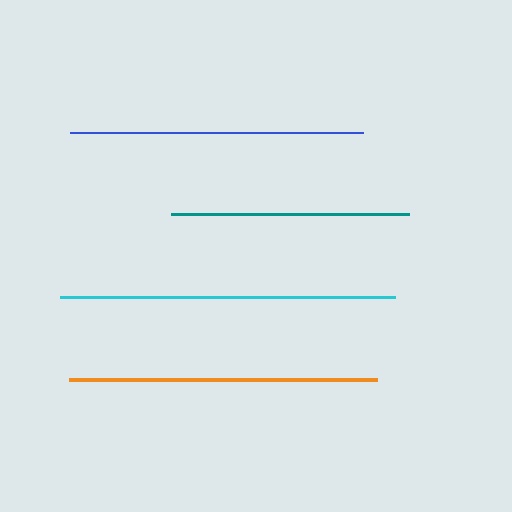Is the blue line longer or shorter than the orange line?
The orange line is longer than the blue line.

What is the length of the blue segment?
The blue segment is approximately 293 pixels long.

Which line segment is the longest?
The cyan line is the longest at approximately 336 pixels.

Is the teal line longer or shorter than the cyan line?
The cyan line is longer than the teal line.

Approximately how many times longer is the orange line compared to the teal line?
The orange line is approximately 1.3 times the length of the teal line.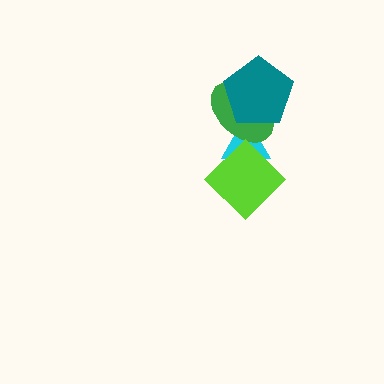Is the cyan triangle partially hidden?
Yes, it is partially covered by another shape.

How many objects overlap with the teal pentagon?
2 objects overlap with the teal pentagon.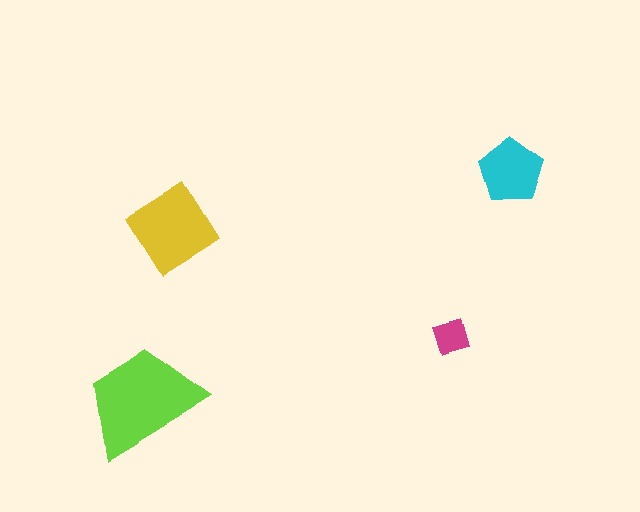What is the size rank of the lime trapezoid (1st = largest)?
1st.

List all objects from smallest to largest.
The magenta diamond, the cyan pentagon, the yellow diamond, the lime trapezoid.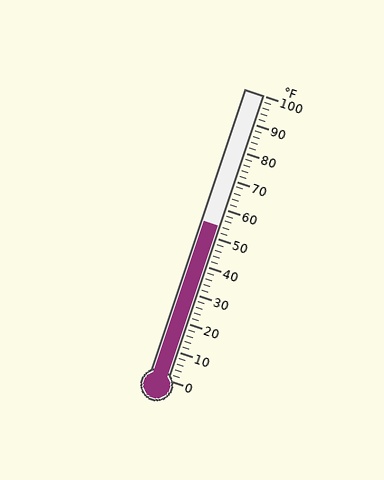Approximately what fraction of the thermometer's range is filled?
The thermometer is filled to approximately 55% of its range.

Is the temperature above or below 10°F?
The temperature is above 10°F.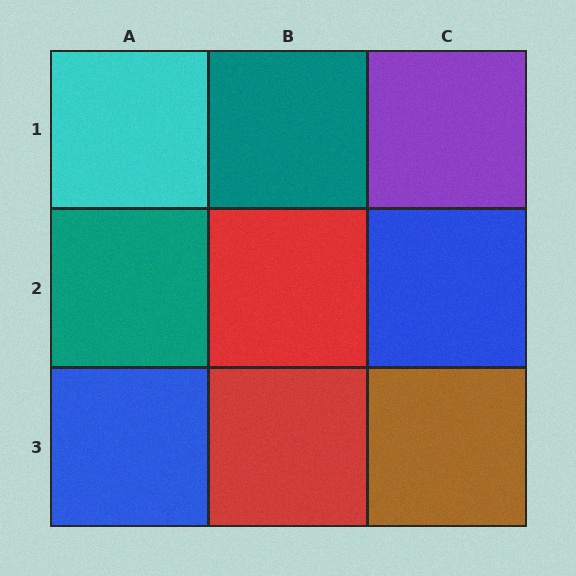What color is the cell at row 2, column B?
Red.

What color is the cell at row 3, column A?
Blue.